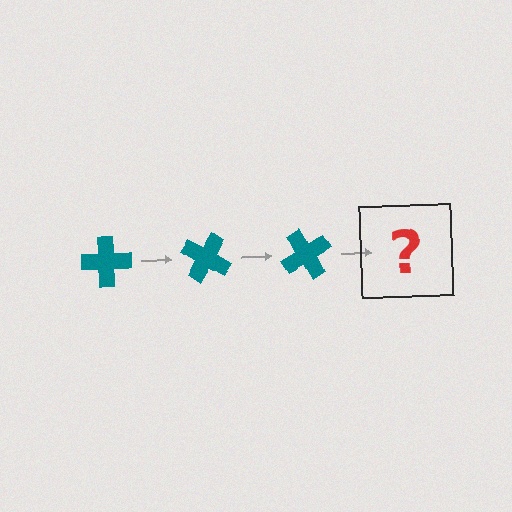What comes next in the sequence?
The next element should be a teal cross rotated 90 degrees.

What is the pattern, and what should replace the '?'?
The pattern is that the cross rotates 30 degrees each step. The '?' should be a teal cross rotated 90 degrees.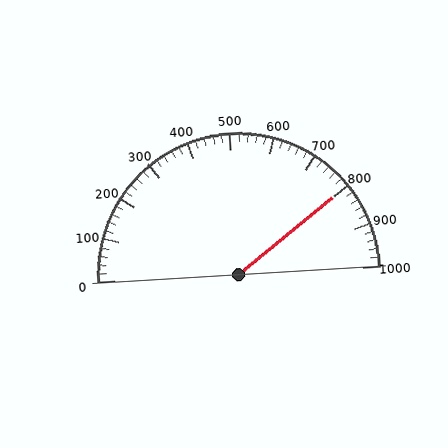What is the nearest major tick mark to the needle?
The nearest major tick mark is 800.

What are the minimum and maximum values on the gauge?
The gauge ranges from 0 to 1000.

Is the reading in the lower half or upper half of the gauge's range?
The reading is in the upper half of the range (0 to 1000).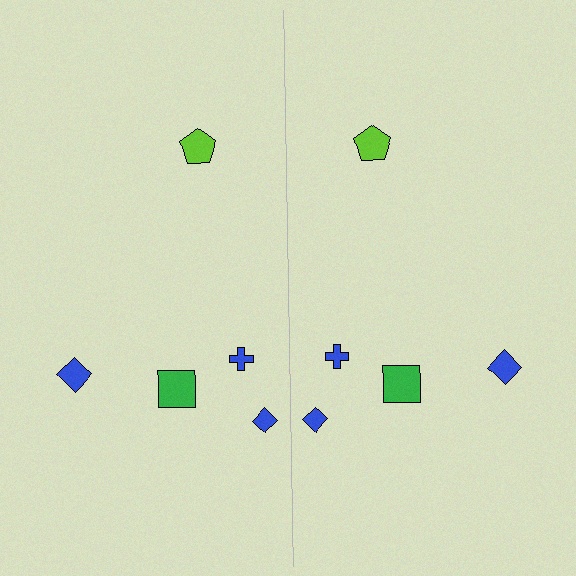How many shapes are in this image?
There are 10 shapes in this image.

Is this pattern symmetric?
Yes, this pattern has bilateral (reflection) symmetry.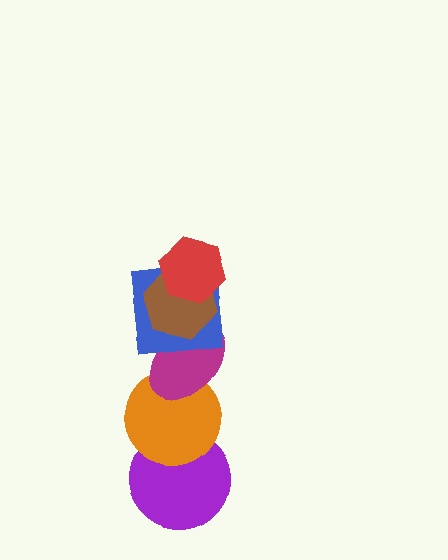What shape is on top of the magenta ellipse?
The blue square is on top of the magenta ellipse.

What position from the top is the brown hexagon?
The brown hexagon is 2nd from the top.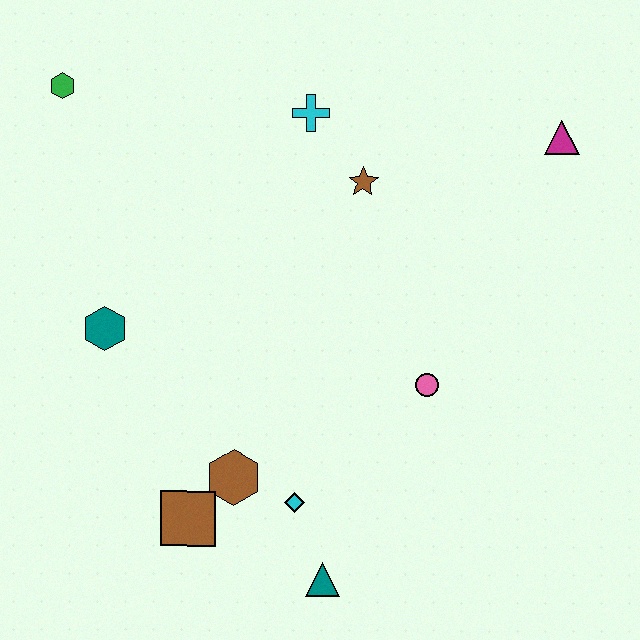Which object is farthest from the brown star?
The teal triangle is farthest from the brown star.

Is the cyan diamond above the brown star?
No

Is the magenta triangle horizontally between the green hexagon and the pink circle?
No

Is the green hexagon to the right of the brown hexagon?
No